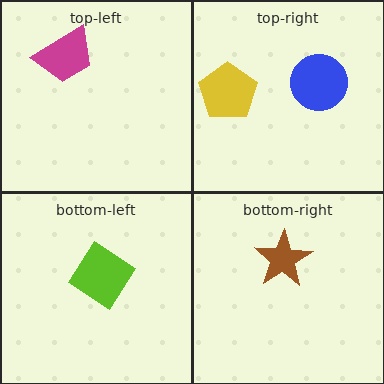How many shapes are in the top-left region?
1.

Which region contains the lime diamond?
The bottom-left region.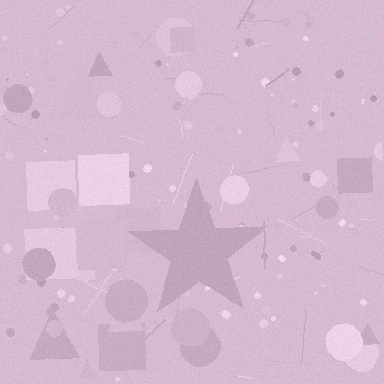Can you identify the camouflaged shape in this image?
The camouflaged shape is a star.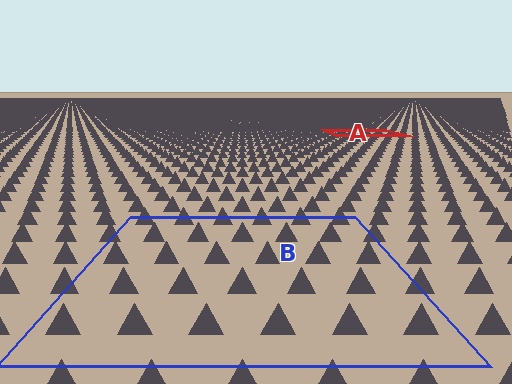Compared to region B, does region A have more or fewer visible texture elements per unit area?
Region A has more texture elements per unit area — they are packed more densely because it is farther away.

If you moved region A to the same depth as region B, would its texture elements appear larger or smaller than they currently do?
They would appear larger. At a closer depth, the same texture elements are projected at a bigger on-screen size.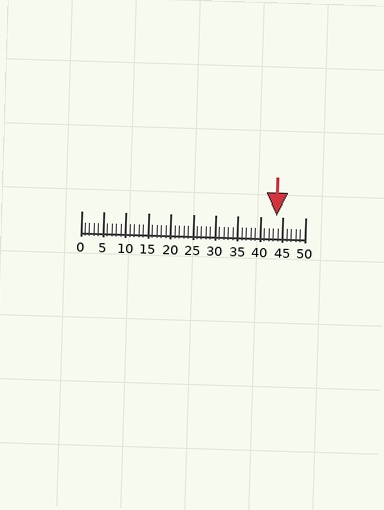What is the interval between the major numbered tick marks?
The major tick marks are spaced 5 units apart.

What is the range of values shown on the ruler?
The ruler shows values from 0 to 50.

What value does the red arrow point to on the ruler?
The red arrow points to approximately 44.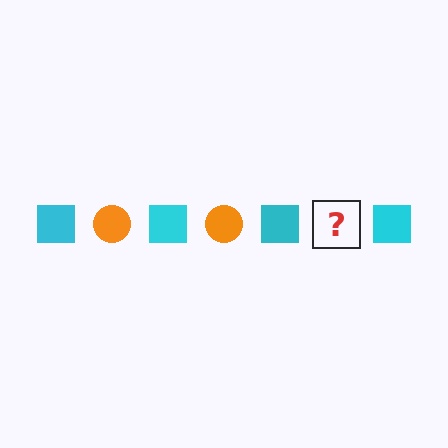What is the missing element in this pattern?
The missing element is an orange circle.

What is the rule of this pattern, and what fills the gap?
The rule is that the pattern alternates between cyan square and orange circle. The gap should be filled with an orange circle.